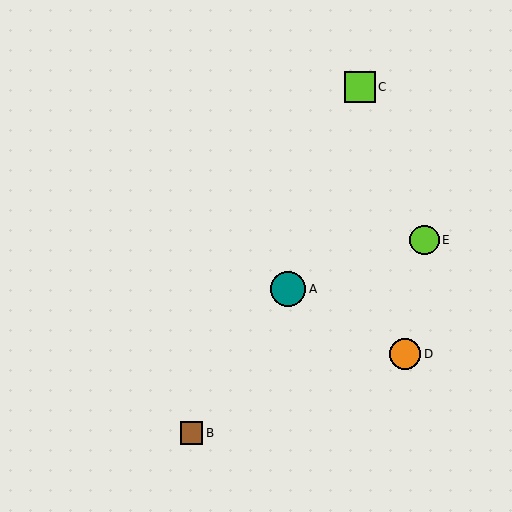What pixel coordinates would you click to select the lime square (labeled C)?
Click at (360, 87) to select the lime square C.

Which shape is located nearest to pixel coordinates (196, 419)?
The brown square (labeled B) at (192, 433) is nearest to that location.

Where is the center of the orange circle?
The center of the orange circle is at (405, 354).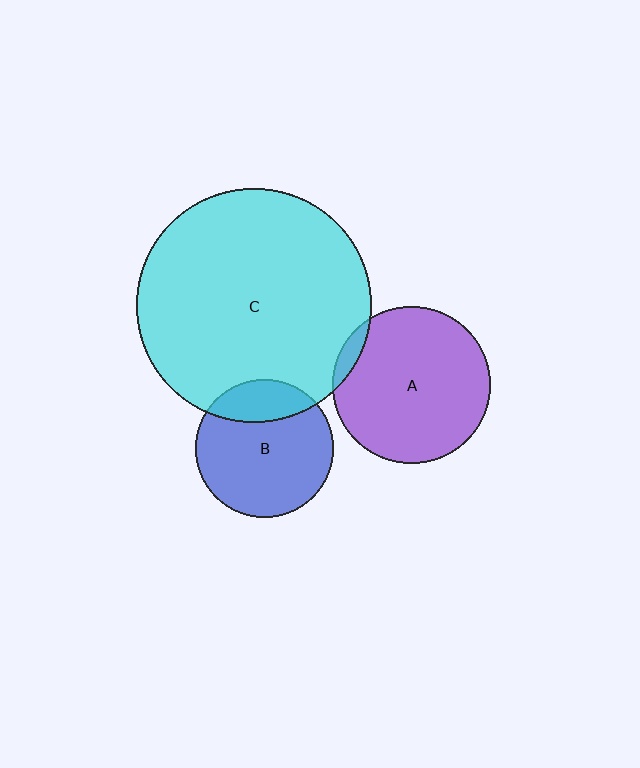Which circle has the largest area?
Circle C (cyan).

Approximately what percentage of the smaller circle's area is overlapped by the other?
Approximately 5%.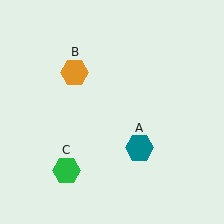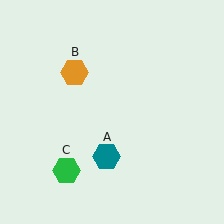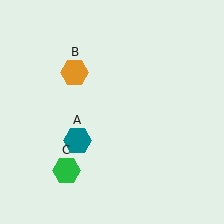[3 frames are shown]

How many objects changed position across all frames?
1 object changed position: teal hexagon (object A).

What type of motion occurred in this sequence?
The teal hexagon (object A) rotated clockwise around the center of the scene.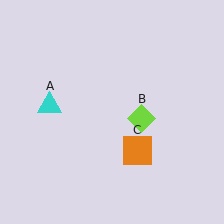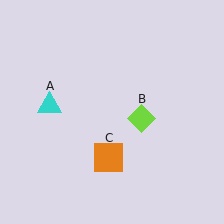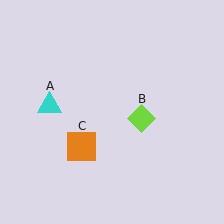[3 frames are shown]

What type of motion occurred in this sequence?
The orange square (object C) rotated clockwise around the center of the scene.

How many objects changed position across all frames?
1 object changed position: orange square (object C).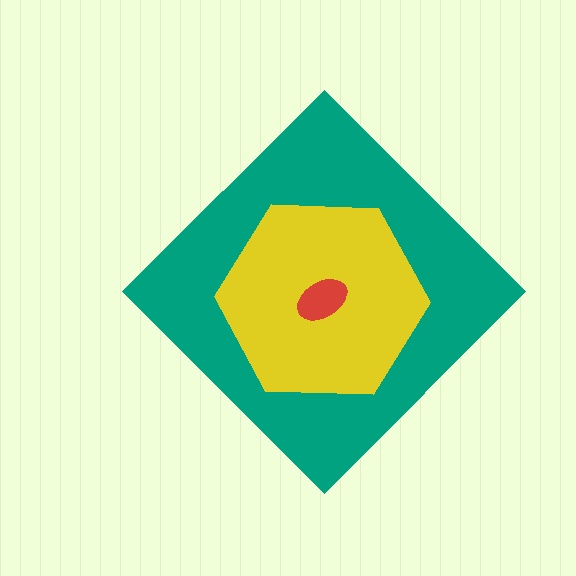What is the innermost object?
The red ellipse.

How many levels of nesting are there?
3.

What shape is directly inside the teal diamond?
The yellow hexagon.